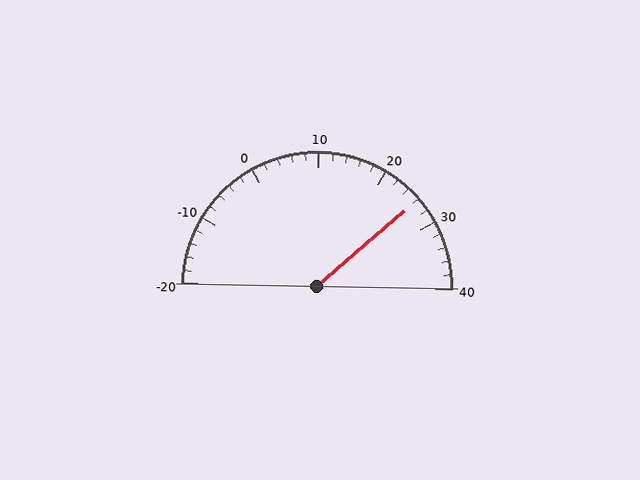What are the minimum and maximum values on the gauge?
The gauge ranges from -20 to 40.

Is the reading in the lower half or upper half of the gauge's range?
The reading is in the upper half of the range (-20 to 40).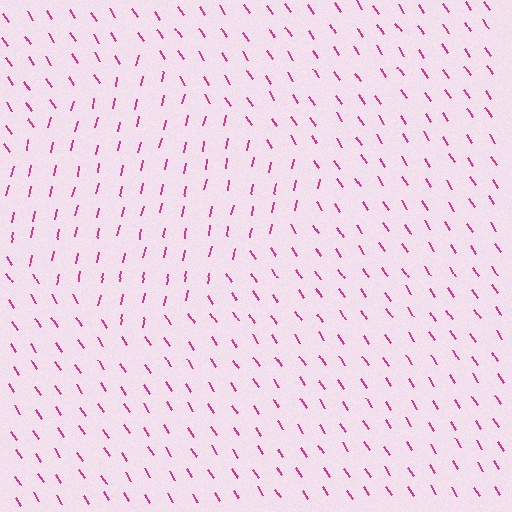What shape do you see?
I see a diamond.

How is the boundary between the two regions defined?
The boundary is defined purely by a change in line orientation (approximately 45 degrees difference). All lines are the same color and thickness.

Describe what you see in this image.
The image is filled with small magenta line segments. A diamond region in the image has lines oriented differently from the surrounding lines, creating a visible texture boundary.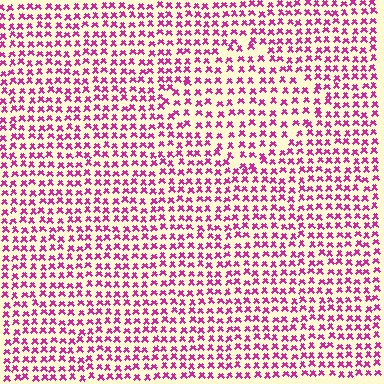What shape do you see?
I see a diamond.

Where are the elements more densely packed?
The elements are more densely packed outside the diamond boundary.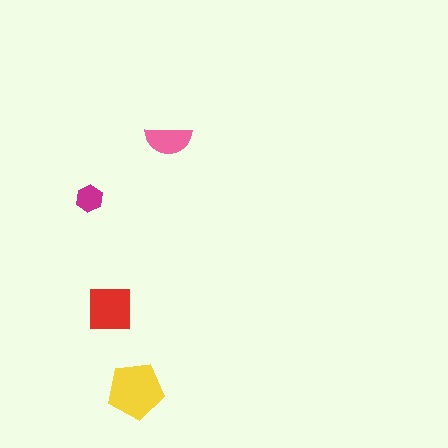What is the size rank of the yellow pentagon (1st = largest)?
1st.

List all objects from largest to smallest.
The yellow pentagon, the red square, the pink semicircle, the magenta hexagon.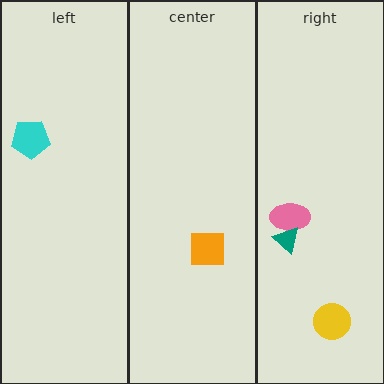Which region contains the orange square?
The center region.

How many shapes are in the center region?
1.